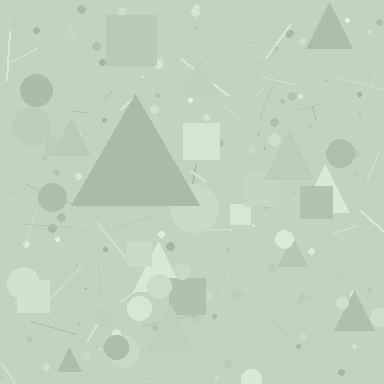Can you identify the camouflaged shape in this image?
The camouflaged shape is a triangle.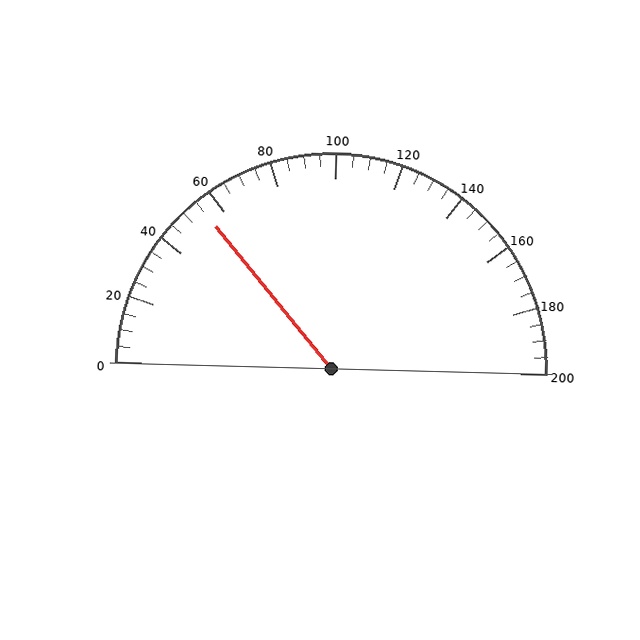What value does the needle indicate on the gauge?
The needle indicates approximately 55.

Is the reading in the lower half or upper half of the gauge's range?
The reading is in the lower half of the range (0 to 200).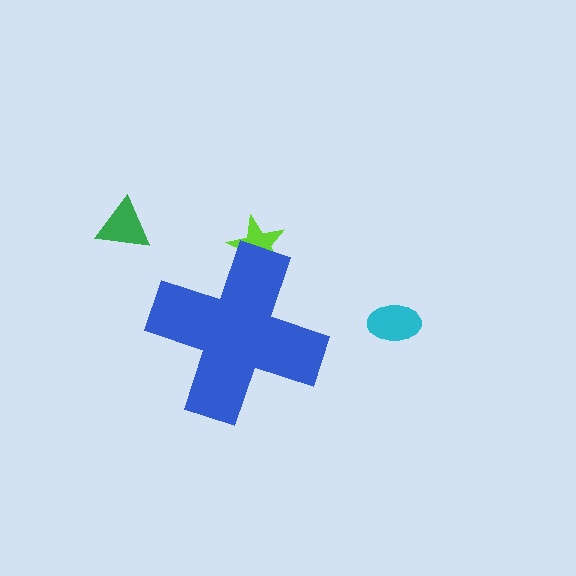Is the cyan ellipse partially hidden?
No, the cyan ellipse is fully visible.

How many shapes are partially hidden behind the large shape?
1 shape is partially hidden.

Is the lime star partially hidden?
Yes, the lime star is partially hidden behind the blue cross.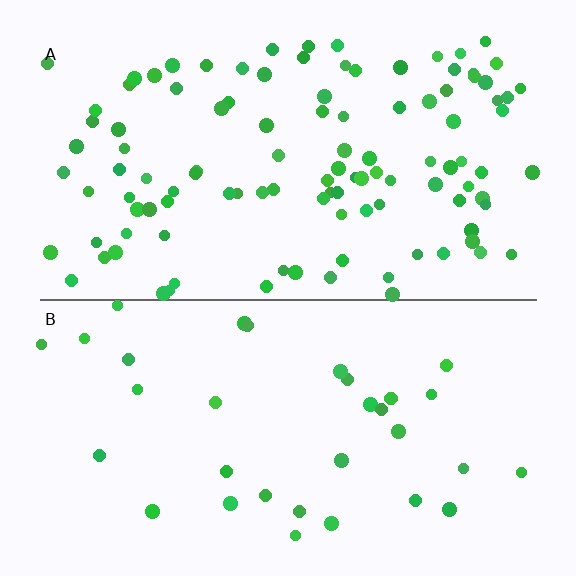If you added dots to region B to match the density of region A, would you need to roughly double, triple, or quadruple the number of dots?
Approximately triple.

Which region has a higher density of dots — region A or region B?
A (the top).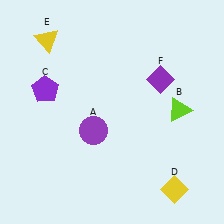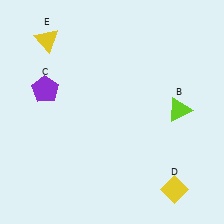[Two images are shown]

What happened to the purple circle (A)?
The purple circle (A) was removed in Image 2. It was in the bottom-left area of Image 1.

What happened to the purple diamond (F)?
The purple diamond (F) was removed in Image 2. It was in the top-right area of Image 1.